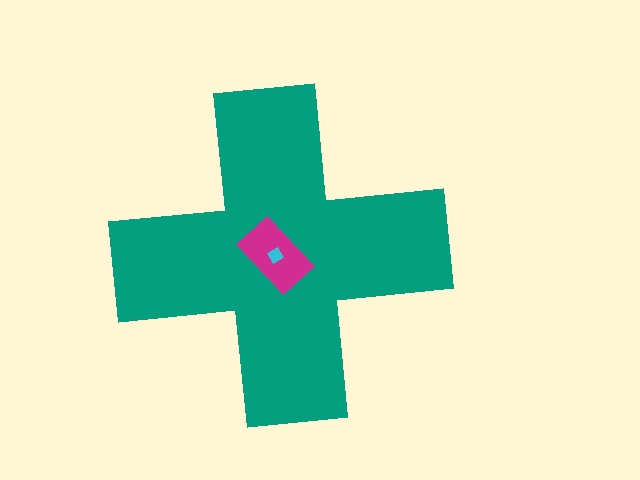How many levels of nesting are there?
3.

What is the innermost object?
The cyan diamond.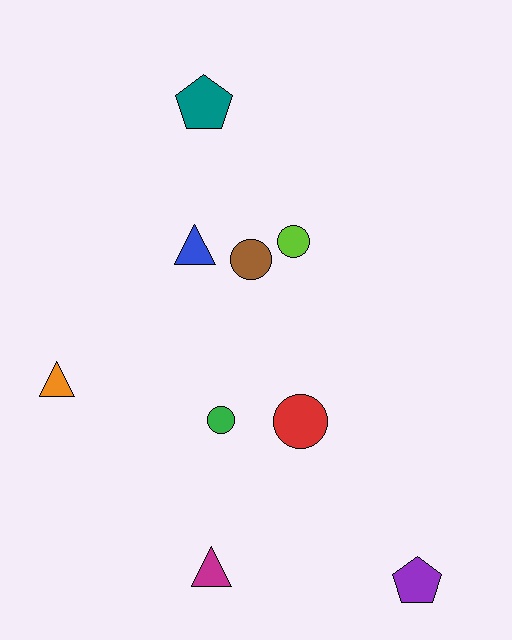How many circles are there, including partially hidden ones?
There are 4 circles.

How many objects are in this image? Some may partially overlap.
There are 9 objects.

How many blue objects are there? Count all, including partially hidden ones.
There is 1 blue object.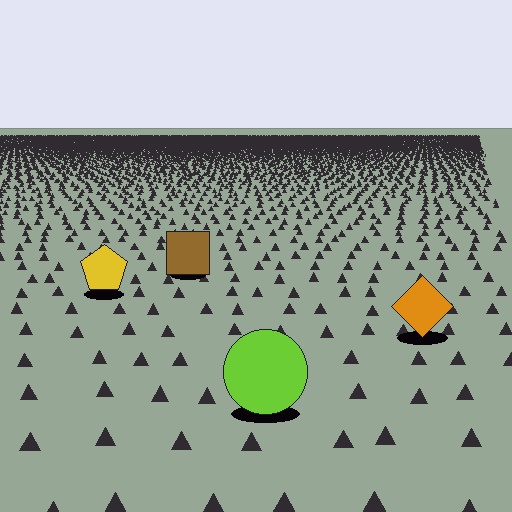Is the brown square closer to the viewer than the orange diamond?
No. The orange diamond is closer — you can tell from the texture gradient: the ground texture is coarser near it.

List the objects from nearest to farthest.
From nearest to farthest: the lime circle, the orange diamond, the yellow pentagon, the brown square.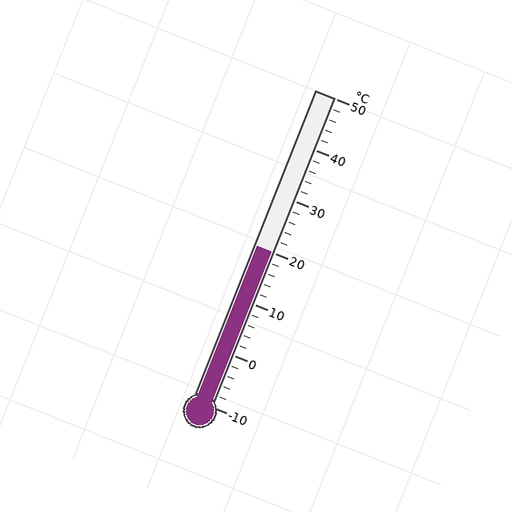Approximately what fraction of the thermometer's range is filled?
The thermometer is filled to approximately 50% of its range.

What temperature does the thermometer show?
The thermometer shows approximately 20°C.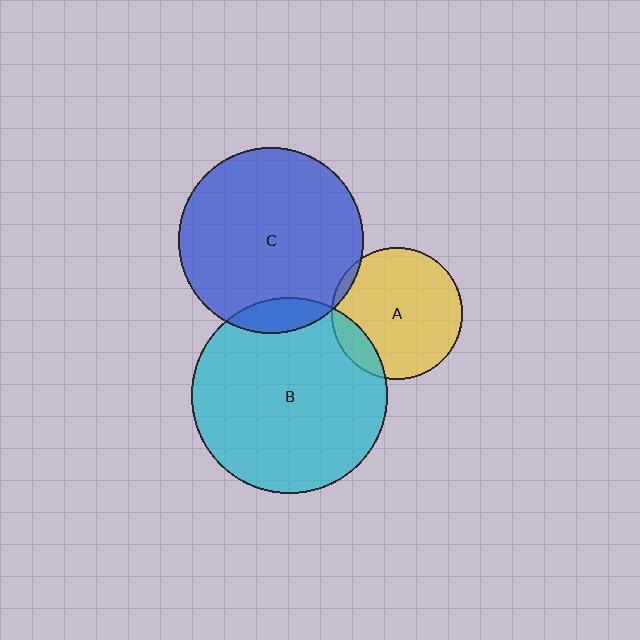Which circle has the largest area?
Circle B (cyan).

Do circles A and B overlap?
Yes.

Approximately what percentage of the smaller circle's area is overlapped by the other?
Approximately 15%.